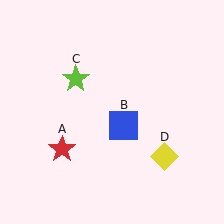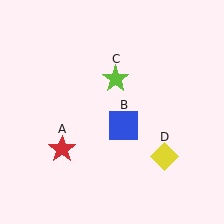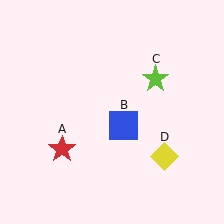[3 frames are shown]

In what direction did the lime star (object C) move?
The lime star (object C) moved right.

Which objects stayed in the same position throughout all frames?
Red star (object A) and blue square (object B) and yellow diamond (object D) remained stationary.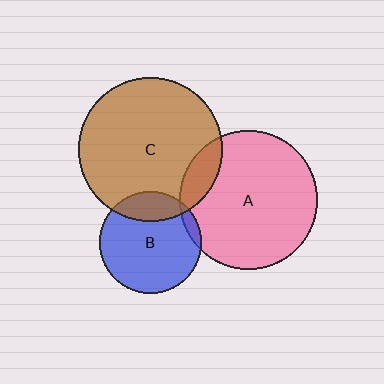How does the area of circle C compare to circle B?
Approximately 2.0 times.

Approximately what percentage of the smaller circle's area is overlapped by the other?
Approximately 10%.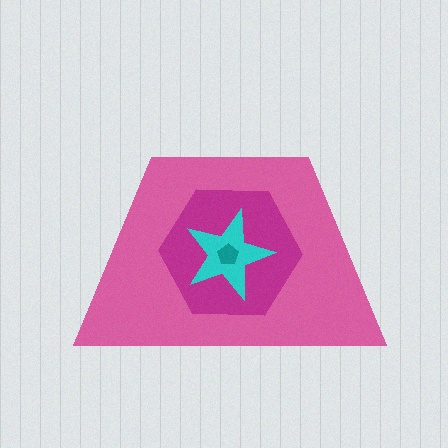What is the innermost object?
The teal pentagon.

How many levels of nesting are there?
4.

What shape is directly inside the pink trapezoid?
The magenta hexagon.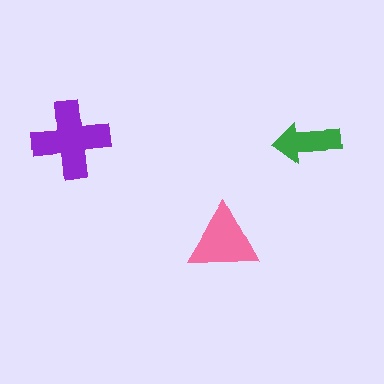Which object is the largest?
The purple cross.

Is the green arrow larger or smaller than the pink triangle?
Smaller.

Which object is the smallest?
The green arrow.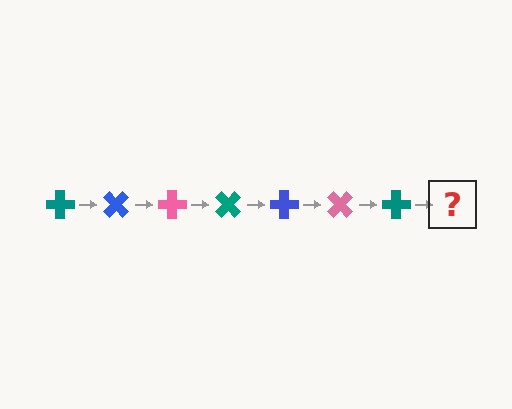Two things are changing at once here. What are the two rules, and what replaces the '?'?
The two rules are that it rotates 45 degrees each step and the color cycles through teal, blue, and pink. The '?' should be a blue cross, rotated 315 degrees from the start.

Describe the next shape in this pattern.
It should be a blue cross, rotated 315 degrees from the start.